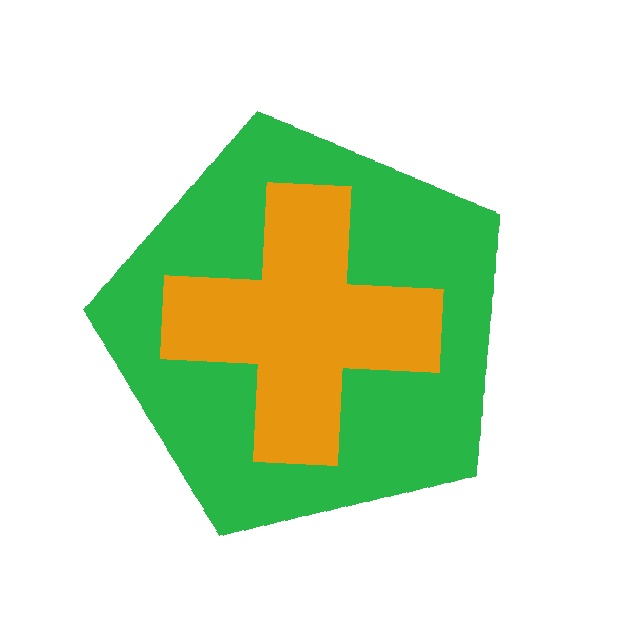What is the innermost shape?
The orange cross.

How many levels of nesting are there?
2.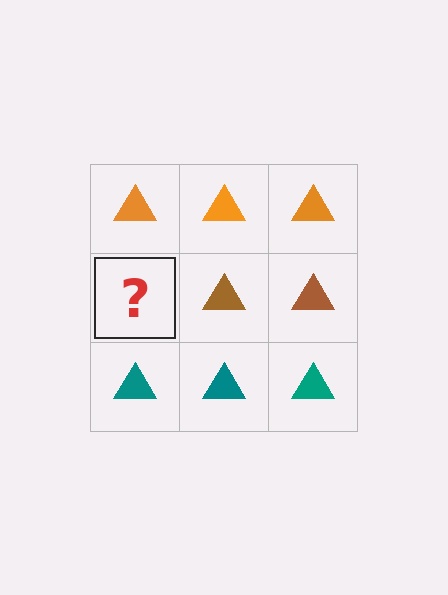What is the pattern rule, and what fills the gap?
The rule is that each row has a consistent color. The gap should be filled with a brown triangle.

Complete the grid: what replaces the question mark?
The question mark should be replaced with a brown triangle.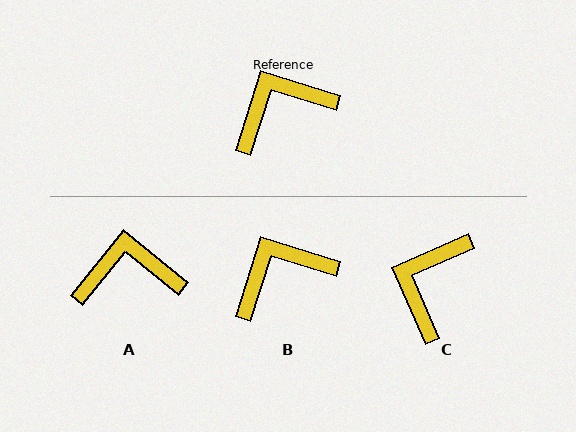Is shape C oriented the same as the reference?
No, it is off by about 41 degrees.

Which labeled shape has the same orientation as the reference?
B.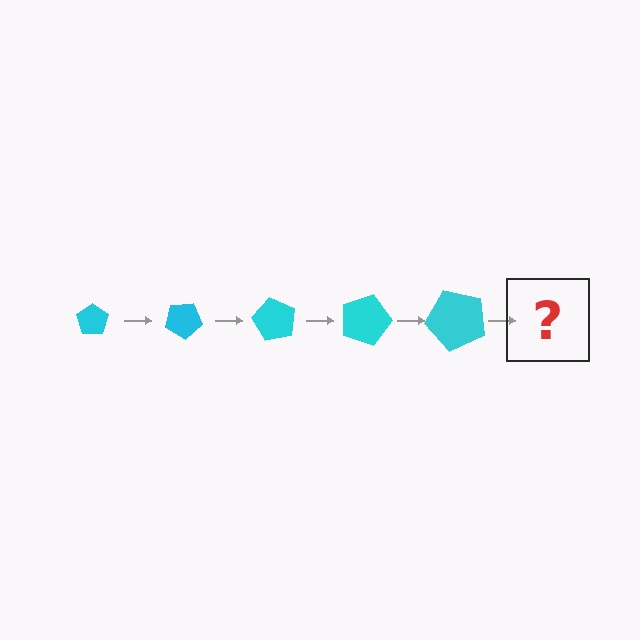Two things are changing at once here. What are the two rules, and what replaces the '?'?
The two rules are that the pentagon grows larger each step and it rotates 30 degrees each step. The '?' should be a pentagon, larger than the previous one and rotated 150 degrees from the start.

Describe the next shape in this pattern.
It should be a pentagon, larger than the previous one and rotated 150 degrees from the start.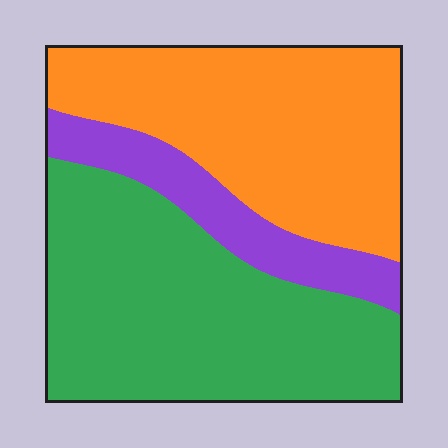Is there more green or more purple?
Green.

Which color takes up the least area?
Purple, at roughly 15%.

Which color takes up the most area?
Green, at roughly 45%.